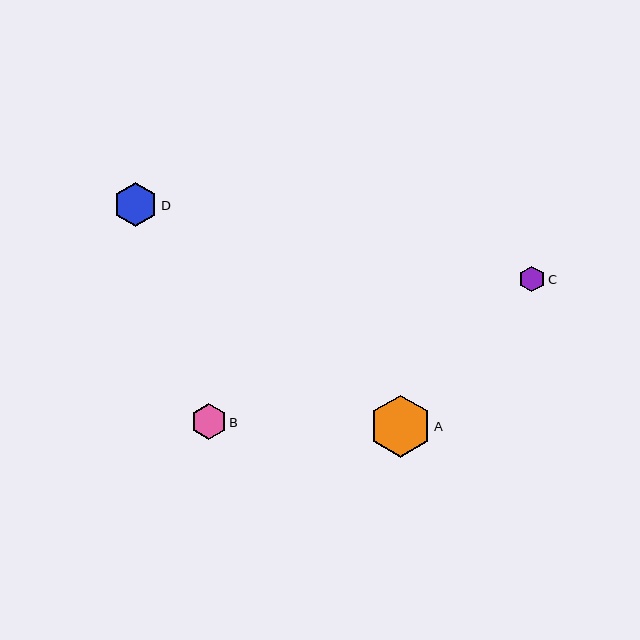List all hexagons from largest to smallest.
From largest to smallest: A, D, B, C.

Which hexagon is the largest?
Hexagon A is the largest with a size of approximately 62 pixels.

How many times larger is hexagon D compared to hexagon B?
Hexagon D is approximately 1.2 times the size of hexagon B.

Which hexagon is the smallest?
Hexagon C is the smallest with a size of approximately 26 pixels.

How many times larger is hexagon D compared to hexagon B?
Hexagon D is approximately 1.2 times the size of hexagon B.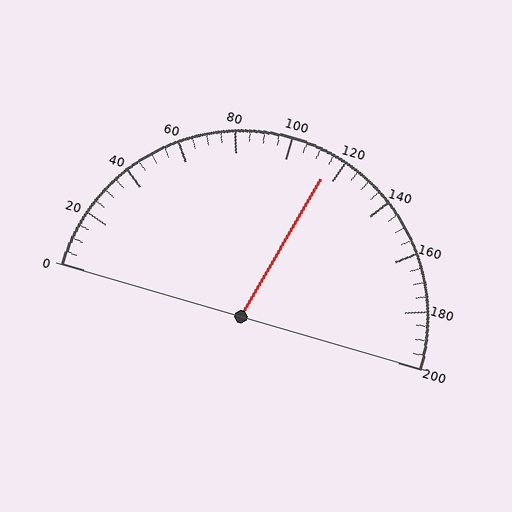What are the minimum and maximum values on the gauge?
The gauge ranges from 0 to 200.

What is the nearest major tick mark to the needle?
The nearest major tick mark is 120.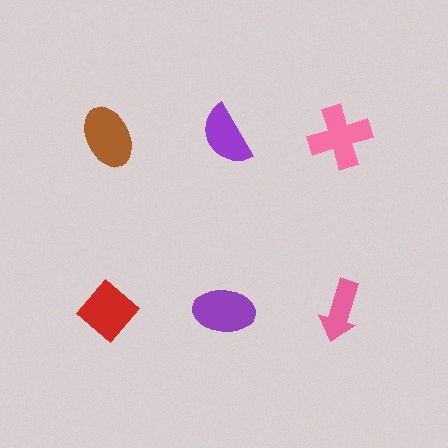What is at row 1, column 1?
A brown ellipse.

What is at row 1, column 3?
A pink cross.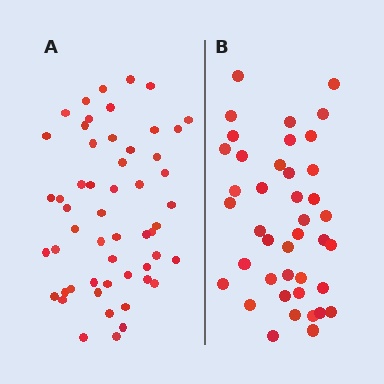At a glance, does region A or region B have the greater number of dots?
Region A (the left region) has more dots.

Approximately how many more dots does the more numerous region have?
Region A has approximately 15 more dots than region B.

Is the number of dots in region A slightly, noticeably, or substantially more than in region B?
Region A has noticeably more, but not dramatically so. The ratio is roughly 1.3 to 1.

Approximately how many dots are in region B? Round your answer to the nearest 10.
About 40 dots. (The exact count is 41, which rounds to 40.)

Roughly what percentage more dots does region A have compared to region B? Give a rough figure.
About 30% more.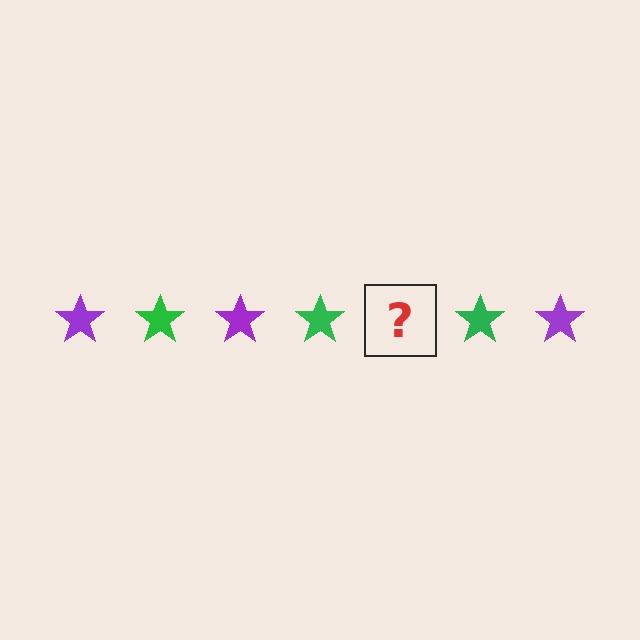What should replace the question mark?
The question mark should be replaced with a purple star.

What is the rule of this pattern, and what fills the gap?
The rule is that the pattern cycles through purple, green stars. The gap should be filled with a purple star.